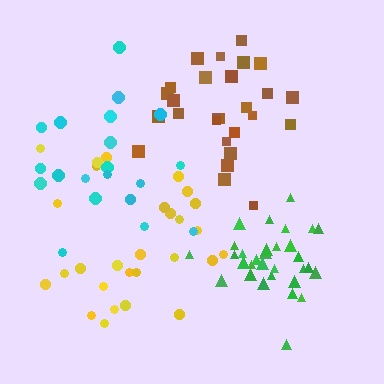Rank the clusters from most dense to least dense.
green, brown, yellow, cyan.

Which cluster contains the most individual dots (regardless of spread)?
Green (31).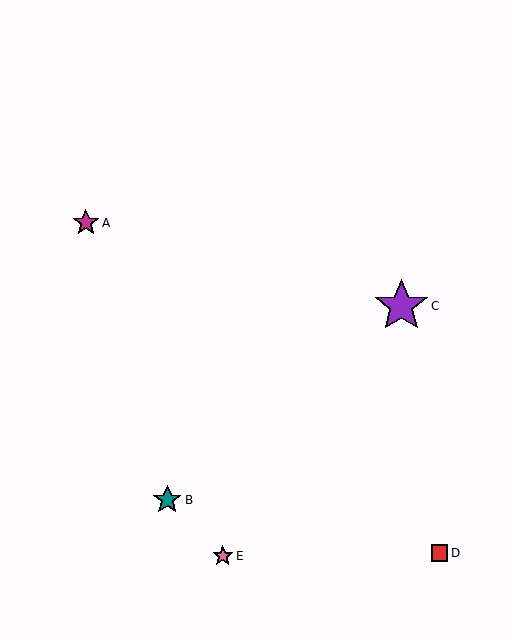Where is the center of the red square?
The center of the red square is at (440, 553).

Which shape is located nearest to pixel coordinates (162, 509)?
The teal star (labeled B) at (167, 500) is nearest to that location.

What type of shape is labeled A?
Shape A is a magenta star.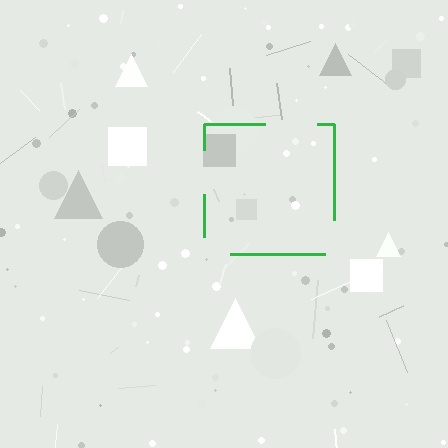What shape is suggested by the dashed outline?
The dashed outline suggests a square.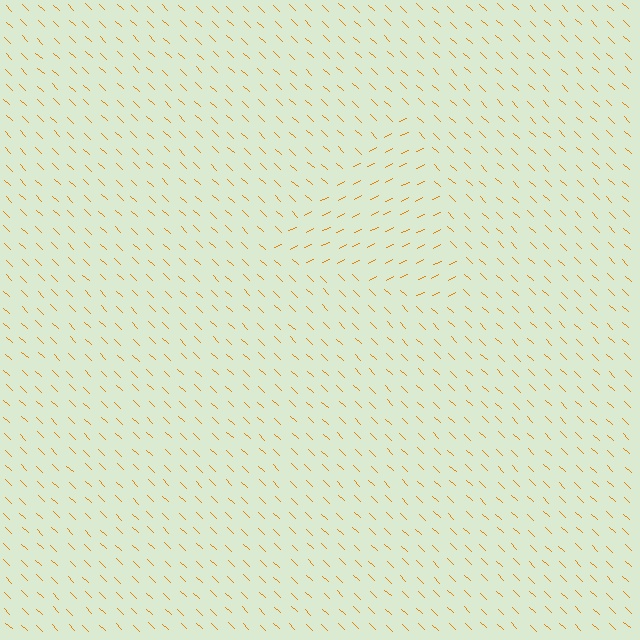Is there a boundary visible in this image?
Yes, there is a texture boundary formed by a change in line orientation.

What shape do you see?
I see a triangle.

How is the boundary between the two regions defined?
The boundary is defined purely by a change in line orientation (approximately 70 degrees difference). All lines are the same color and thickness.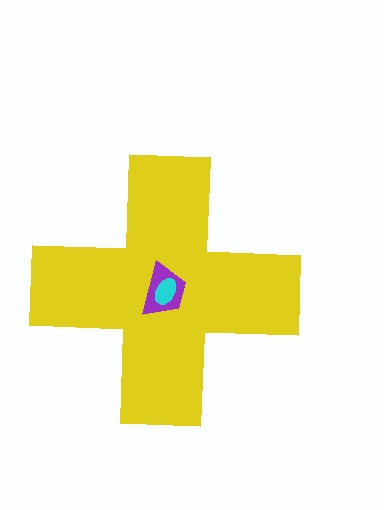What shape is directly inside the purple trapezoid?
The cyan ellipse.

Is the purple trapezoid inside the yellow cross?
Yes.